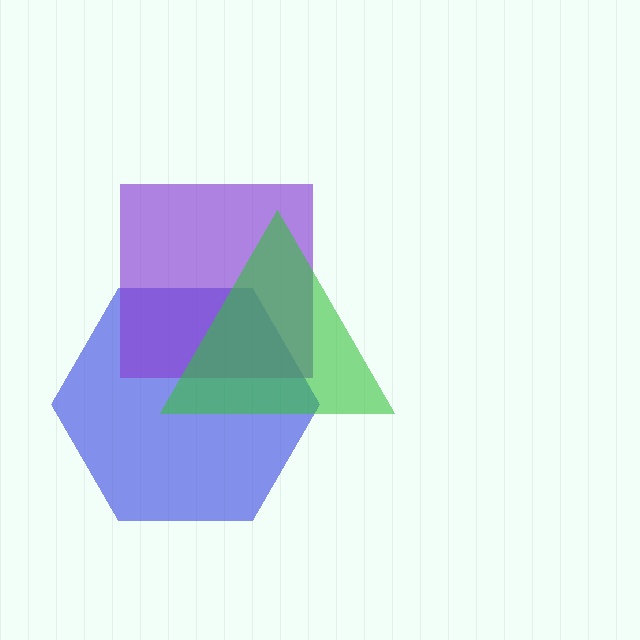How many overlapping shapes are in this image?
There are 3 overlapping shapes in the image.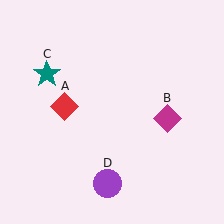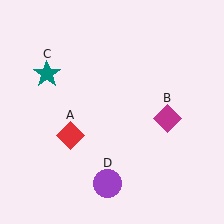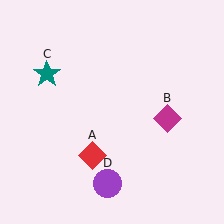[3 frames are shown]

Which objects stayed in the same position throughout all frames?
Magenta diamond (object B) and teal star (object C) and purple circle (object D) remained stationary.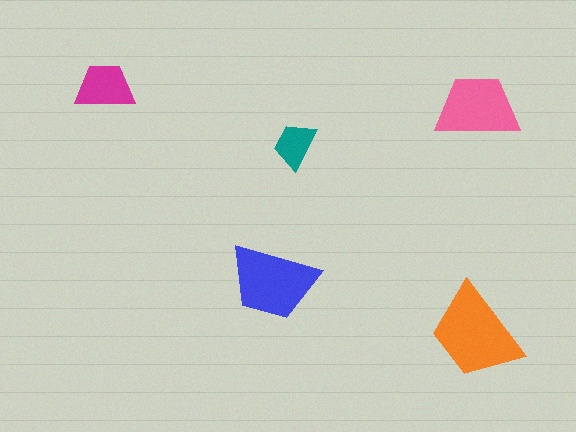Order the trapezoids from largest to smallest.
the orange one, the blue one, the pink one, the magenta one, the teal one.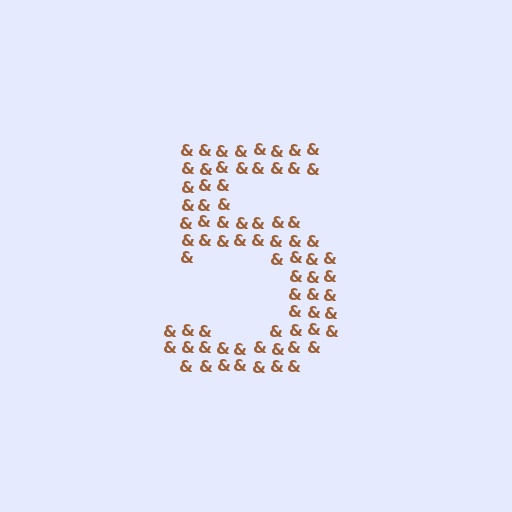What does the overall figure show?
The overall figure shows the digit 5.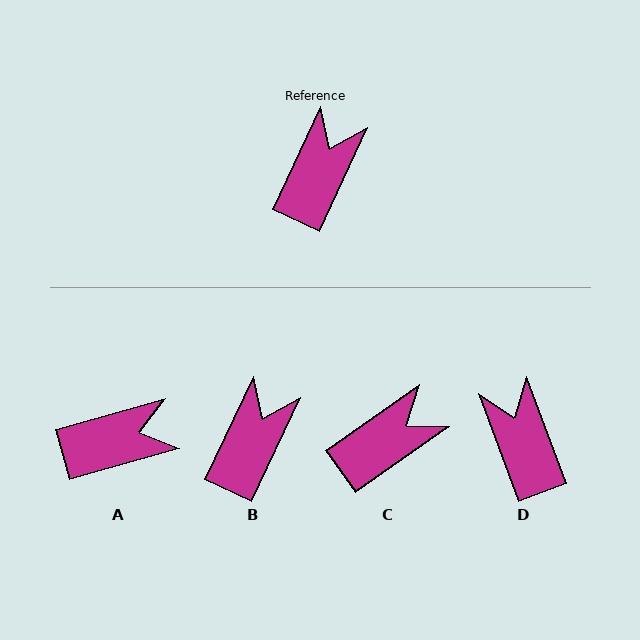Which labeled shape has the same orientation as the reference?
B.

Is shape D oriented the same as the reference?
No, it is off by about 45 degrees.